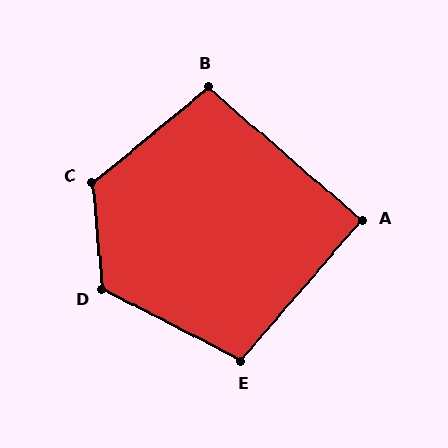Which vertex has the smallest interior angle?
A, at approximately 90 degrees.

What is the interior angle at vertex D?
Approximately 123 degrees (obtuse).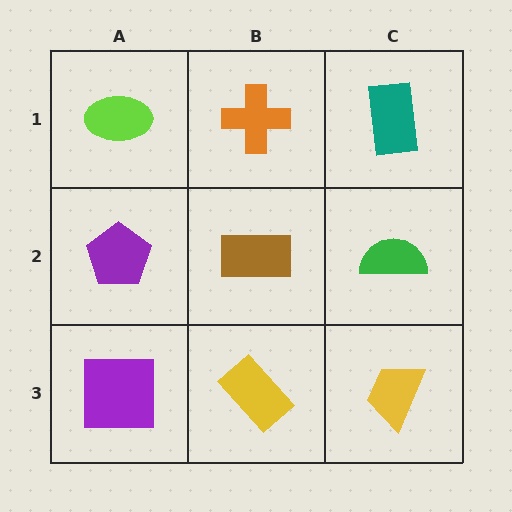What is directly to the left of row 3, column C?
A yellow rectangle.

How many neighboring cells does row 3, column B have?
3.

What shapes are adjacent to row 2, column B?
An orange cross (row 1, column B), a yellow rectangle (row 3, column B), a purple pentagon (row 2, column A), a green semicircle (row 2, column C).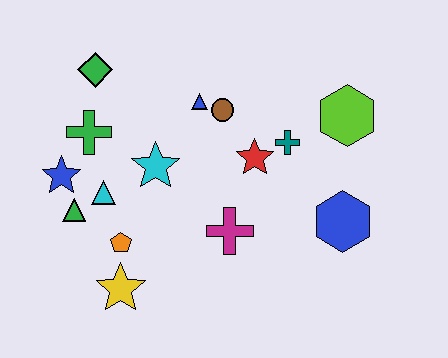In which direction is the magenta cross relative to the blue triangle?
The magenta cross is below the blue triangle.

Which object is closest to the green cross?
The blue star is closest to the green cross.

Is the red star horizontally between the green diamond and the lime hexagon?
Yes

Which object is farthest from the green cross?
The blue hexagon is farthest from the green cross.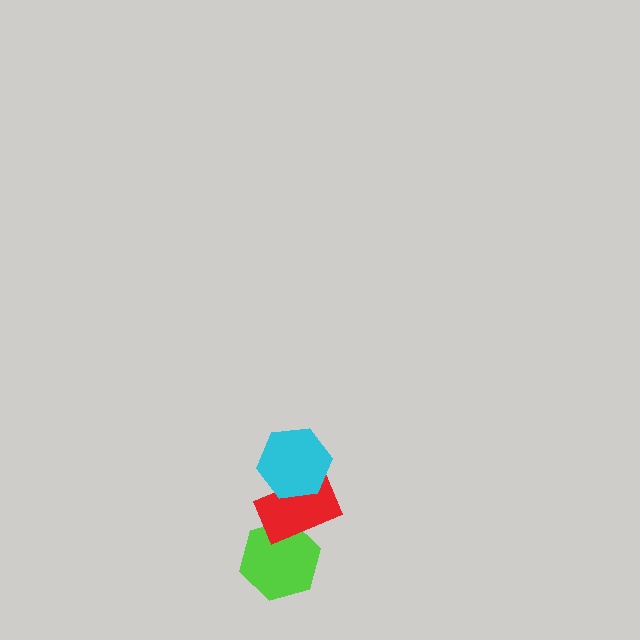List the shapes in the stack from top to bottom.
From top to bottom: the cyan hexagon, the red rectangle, the lime hexagon.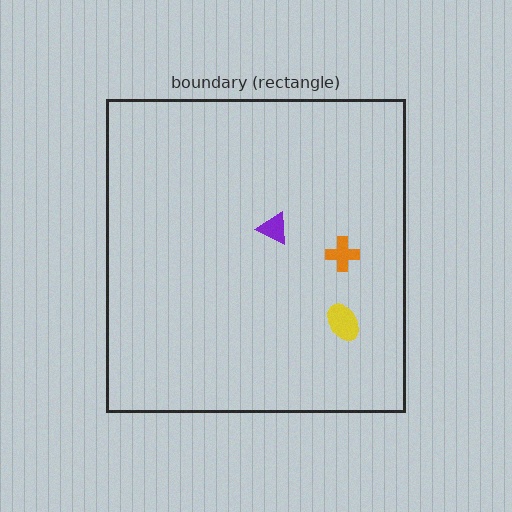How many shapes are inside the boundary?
3 inside, 0 outside.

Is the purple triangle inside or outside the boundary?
Inside.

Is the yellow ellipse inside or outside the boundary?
Inside.